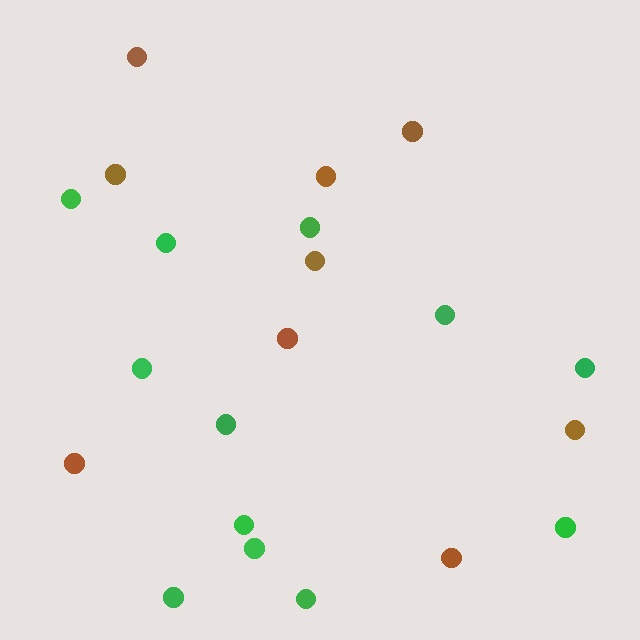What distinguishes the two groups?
There are 2 groups: one group of brown circles (9) and one group of green circles (12).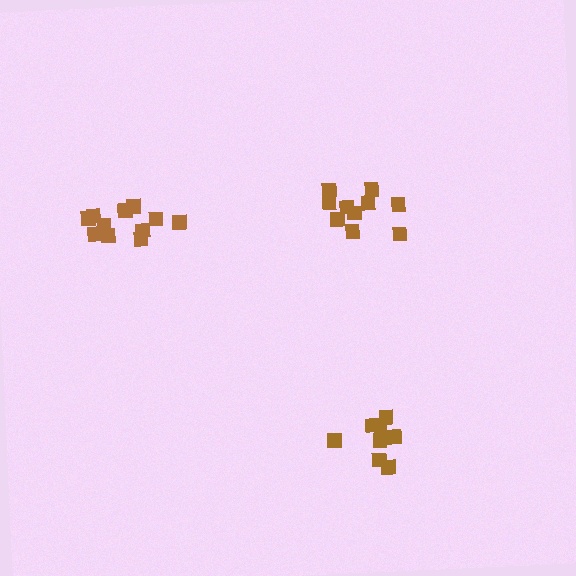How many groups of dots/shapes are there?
There are 3 groups.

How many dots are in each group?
Group 1: 8 dots, Group 2: 10 dots, Group 3: 11 dots (29 total).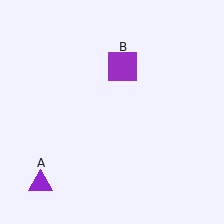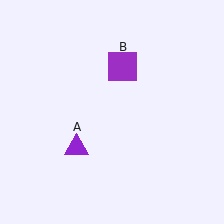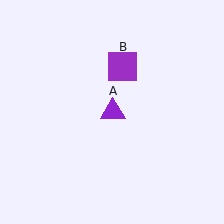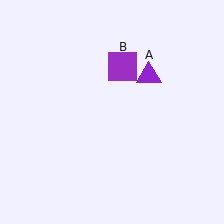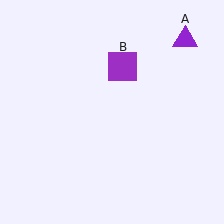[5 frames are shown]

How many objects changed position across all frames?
1 object changed position: purple triangle (object A).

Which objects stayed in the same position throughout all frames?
Purple square (object B) remained stationary.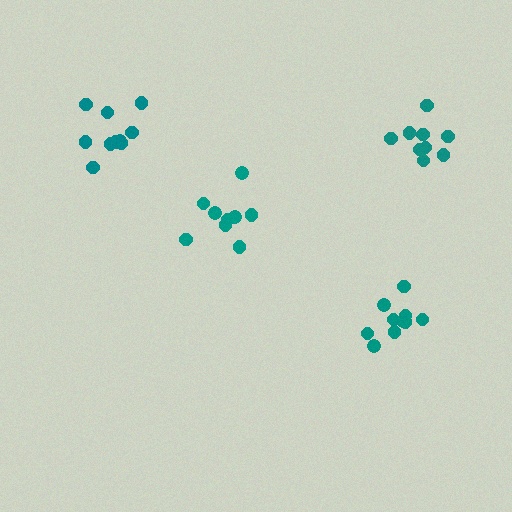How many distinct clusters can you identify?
There are 4 distinct clusters.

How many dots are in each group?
Group 1: 11 dots, Group 2: 9 dots, Group 3: 9 dots, Group 4: 10 dots (39 total).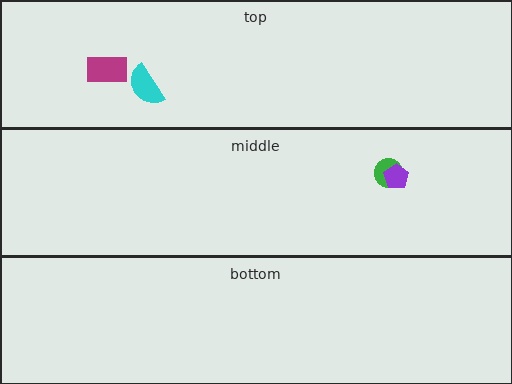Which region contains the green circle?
The middle region.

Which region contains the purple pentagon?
The middle region.